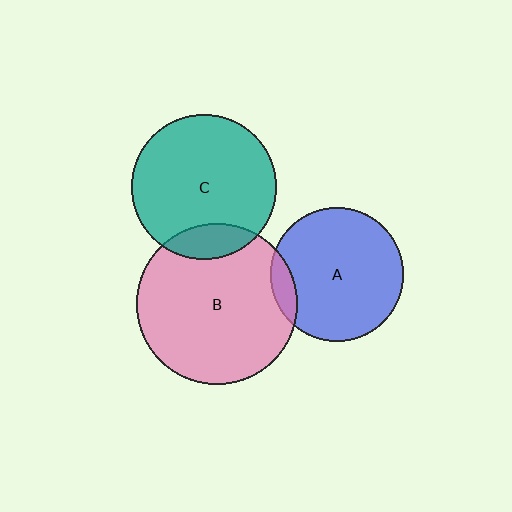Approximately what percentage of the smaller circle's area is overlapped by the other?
Approximately 10%.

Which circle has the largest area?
Circle B (pink).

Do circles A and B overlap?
Yes.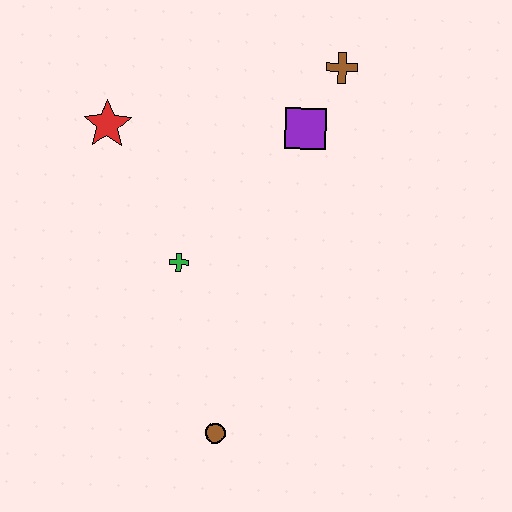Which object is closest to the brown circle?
The green cross is closest to the brown circle.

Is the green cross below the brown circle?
No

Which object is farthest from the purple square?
The brown circle is farthest from the purple square.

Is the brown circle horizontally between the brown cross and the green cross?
Yes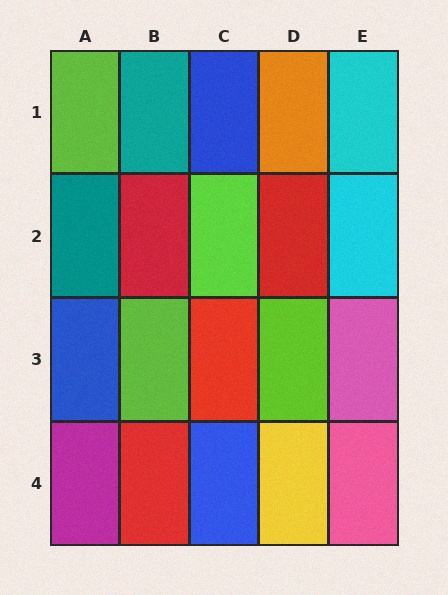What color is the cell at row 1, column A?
Lime.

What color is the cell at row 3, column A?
Blue.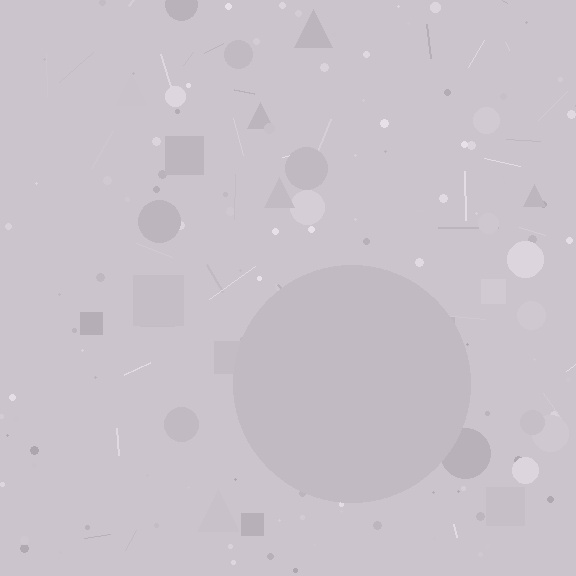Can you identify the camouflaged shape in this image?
The camouflaged shape is a circle.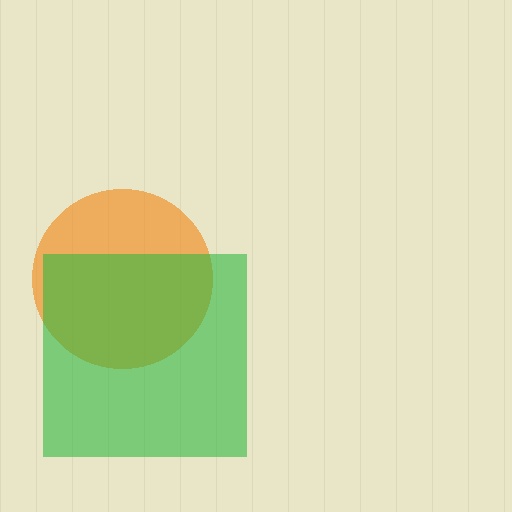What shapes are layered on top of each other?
The layered shapes are: an orange circle, a green square.